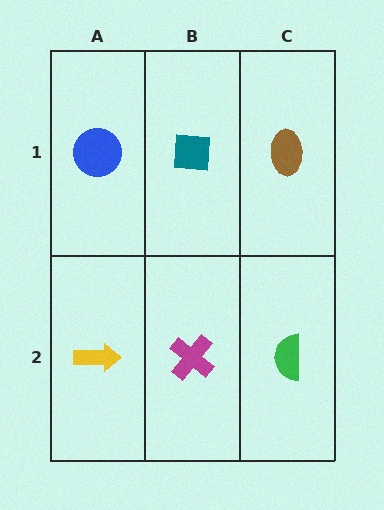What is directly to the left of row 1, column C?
A teal square.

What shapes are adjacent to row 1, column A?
A yellow arrow (row 2, column A), a teal square (row 1, column B).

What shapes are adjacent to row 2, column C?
A brown ellipse (row 1, column C), a magenta cross (row 2, column B).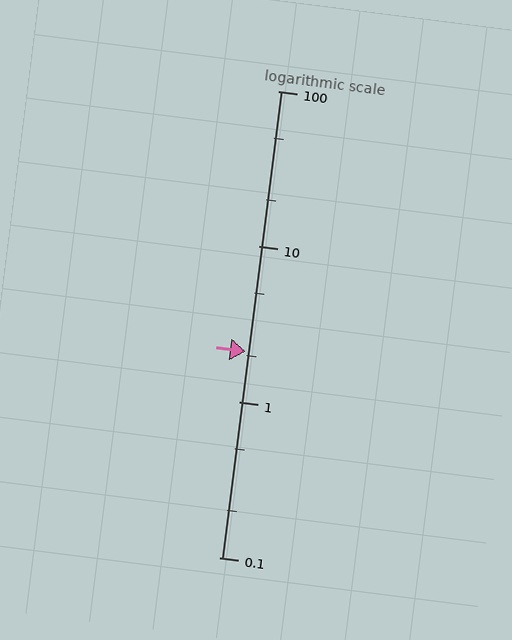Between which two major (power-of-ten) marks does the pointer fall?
The pointer is between 1 and 10.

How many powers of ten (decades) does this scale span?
The scale spans 3 decades, from 0.1 to 100.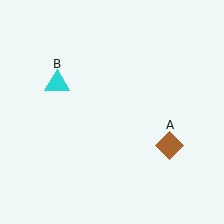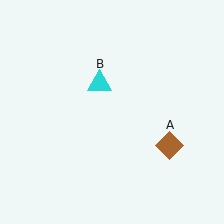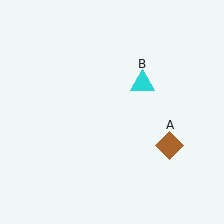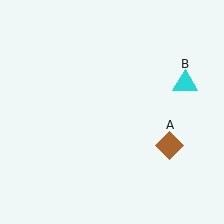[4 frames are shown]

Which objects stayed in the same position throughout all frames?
Brown diamond (object A) remained stationary.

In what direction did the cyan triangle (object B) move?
The cyan triangle (object B) moved right.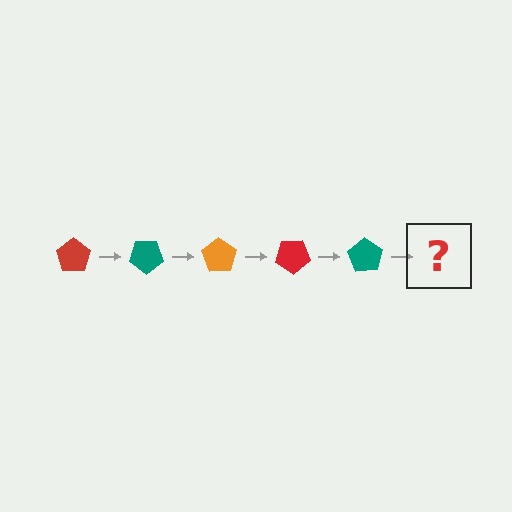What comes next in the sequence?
The next element should be an orange pentagon, rotated 175 degrees from the start.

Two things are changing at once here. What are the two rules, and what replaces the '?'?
The two rules are that it rotates 35 degrees each step and the color cycles through red, teal, and orange. The '?' should be an orange pentagon, rotated 175 degrees from the start.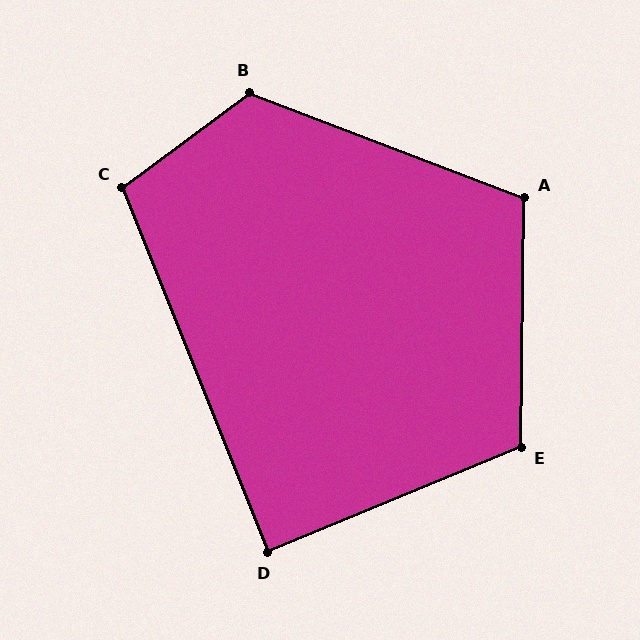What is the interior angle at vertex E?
Approximately 113 degrees (obtuse).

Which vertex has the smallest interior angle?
D, at approximately 89 degrees.